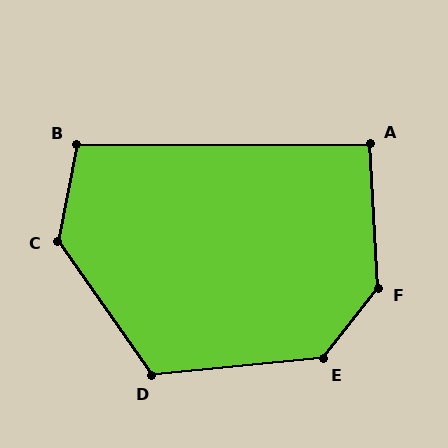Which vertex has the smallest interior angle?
A, at approximately 93 degrees.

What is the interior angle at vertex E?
Approximately 133 degrees (obtuse).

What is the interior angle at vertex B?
Approximately 101 degrees (obtuse).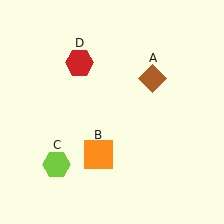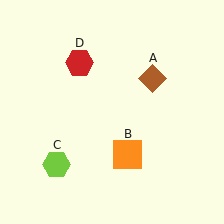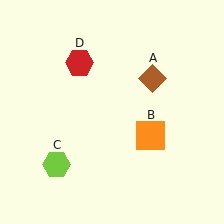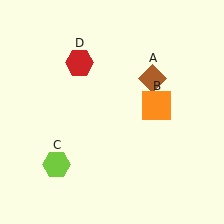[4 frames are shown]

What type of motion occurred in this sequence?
The orange square (object B) rotated counterclockwise around the center of the scene.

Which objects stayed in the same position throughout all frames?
Brown diamond (object A) and lime hexagon (object C) and red hexagon (object D) remained stationary.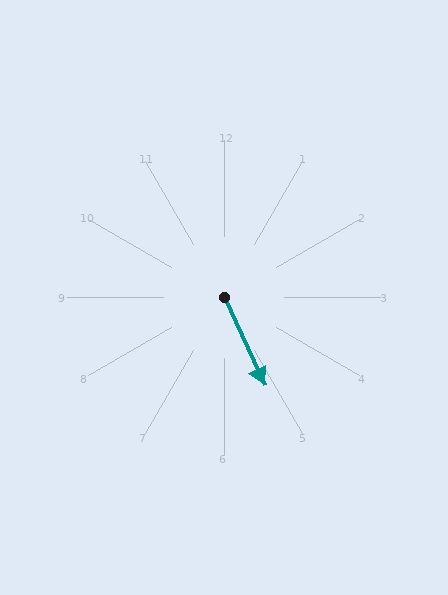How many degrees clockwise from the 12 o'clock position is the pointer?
Approximately 155 degrees.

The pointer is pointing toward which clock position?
Roughly 5 o'clock.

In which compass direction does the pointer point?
Southeast.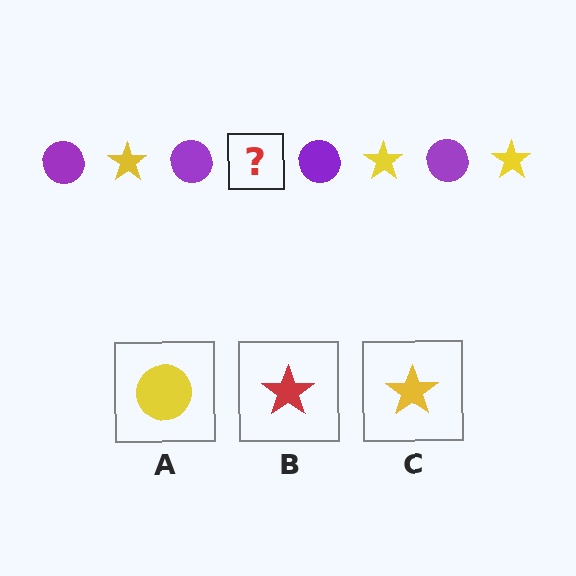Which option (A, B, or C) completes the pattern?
C.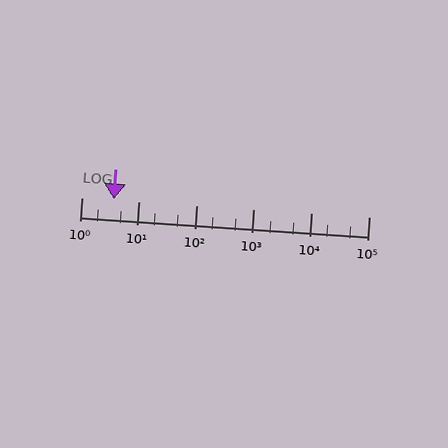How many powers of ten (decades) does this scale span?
The scale spans 5 decades, from 1 to 100000.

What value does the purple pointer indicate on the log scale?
The pointer indicates approximately 3.6.